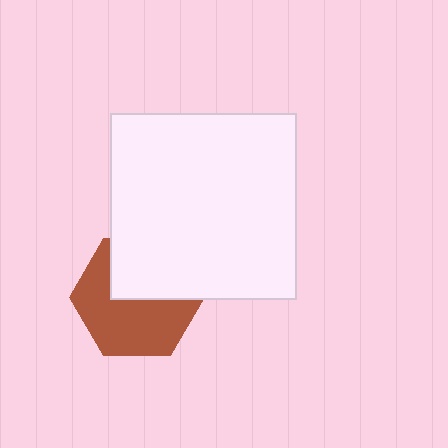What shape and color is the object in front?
The object in front is a white square.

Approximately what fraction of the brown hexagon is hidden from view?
Roughly 41% of the brown hexagon is hidden behind the white square.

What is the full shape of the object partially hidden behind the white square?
The partially hidden object is a brown hexagon.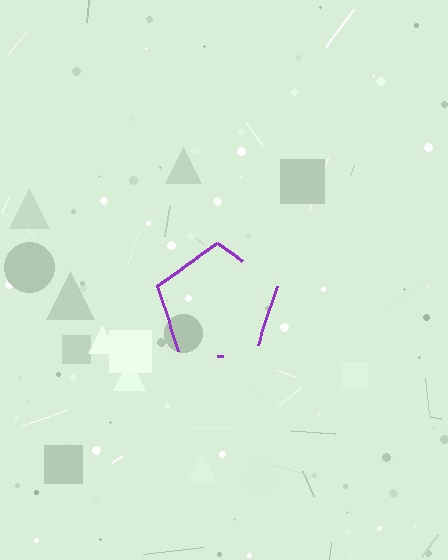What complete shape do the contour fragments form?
The contour fragments form a pentagon.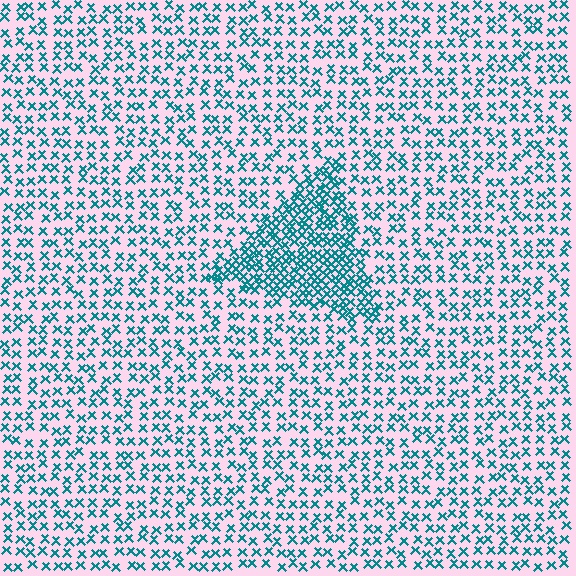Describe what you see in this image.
The image contains small teal elements arranged at two different densities. A triangle-shaped region is visible where the elements are more densely packed than the surrounding area.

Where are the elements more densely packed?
The elements are more densely packed inside the triangle boundary.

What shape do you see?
I see a triangle.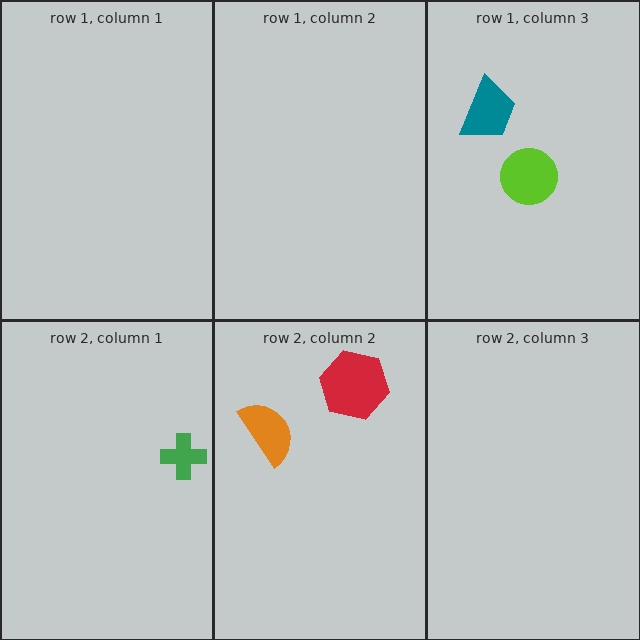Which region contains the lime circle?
The row 1, column 3 region.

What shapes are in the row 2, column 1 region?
The green cross.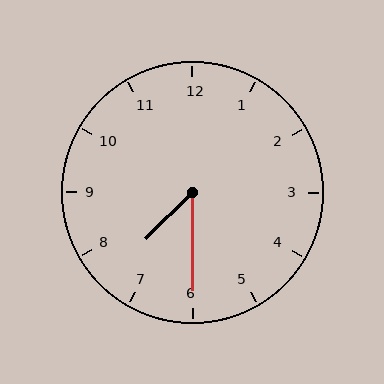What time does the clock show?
7:30.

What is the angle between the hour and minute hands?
Approximately 45 degrees.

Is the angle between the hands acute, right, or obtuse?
It is acute.